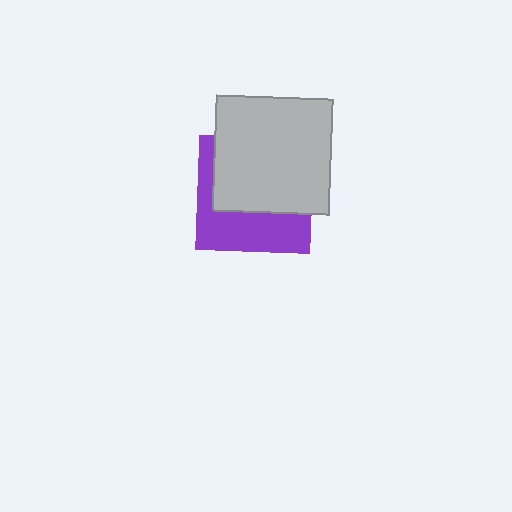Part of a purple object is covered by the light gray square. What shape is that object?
It is a square.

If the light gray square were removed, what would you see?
You would see the complete purple square.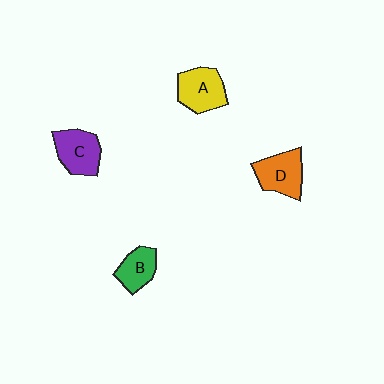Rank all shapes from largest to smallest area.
From largest to smallest: A (yellow), D (orange), C (purple), B (green).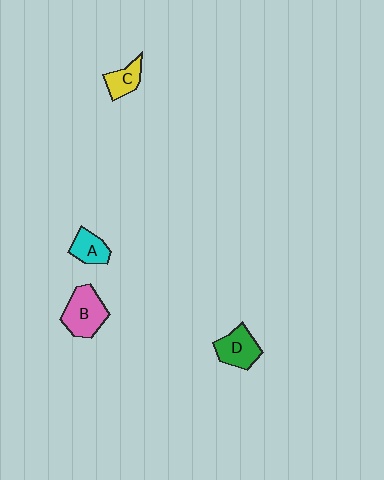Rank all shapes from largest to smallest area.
From largest to smallest: B (pink), D (green), A (cyan), C (yellow).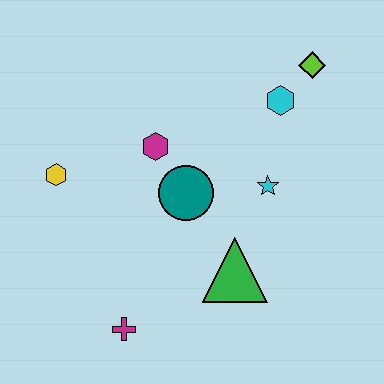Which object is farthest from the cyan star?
The yellow hexagon is farthest from the cyan star.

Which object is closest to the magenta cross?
The green triangle is closest to the magenta cross.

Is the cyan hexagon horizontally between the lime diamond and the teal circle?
Yes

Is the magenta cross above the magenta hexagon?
No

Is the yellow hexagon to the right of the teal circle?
No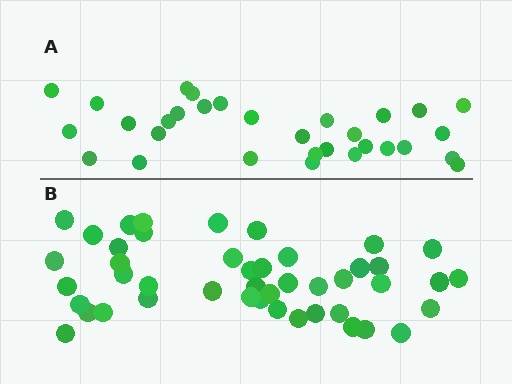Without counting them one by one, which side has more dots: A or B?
Region B (the bottom region) has more dots.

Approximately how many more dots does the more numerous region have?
Region B has approximately 15 more dots than region A.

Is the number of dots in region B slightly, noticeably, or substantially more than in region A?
Region B has substantially more. The ratio is roughly 1.5 to 1.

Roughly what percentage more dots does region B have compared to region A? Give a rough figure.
About 45% more.